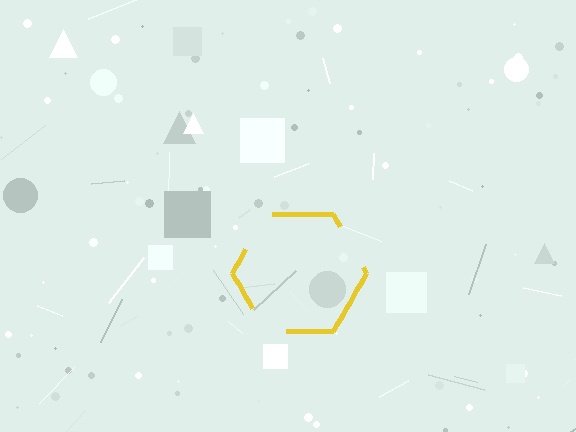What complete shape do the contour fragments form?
The contour fragments form a hexagon.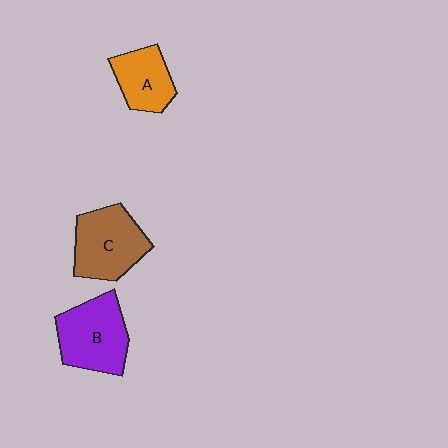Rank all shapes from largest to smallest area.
From largest to smallest: B (purple), C (brown), A (orange).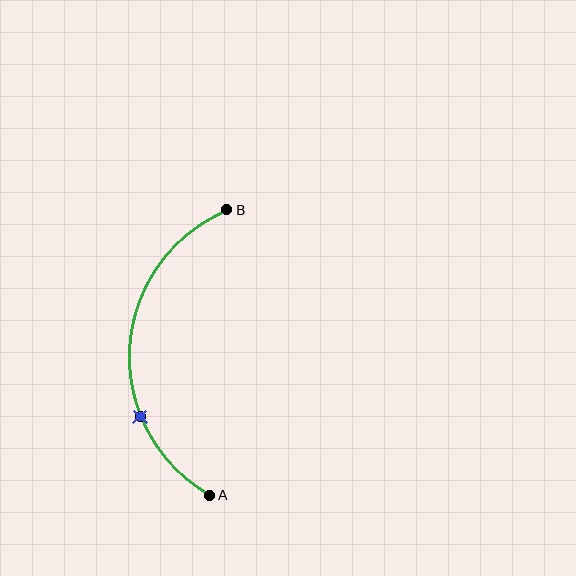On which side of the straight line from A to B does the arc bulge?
The arc bulges to the left of the straight line connecting A and B.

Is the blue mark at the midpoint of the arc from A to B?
No. The blue mark lies on the arc but is closer to endpoint A. The arc midpoint would be at the point on the curve equidistant along the arc from both A and B.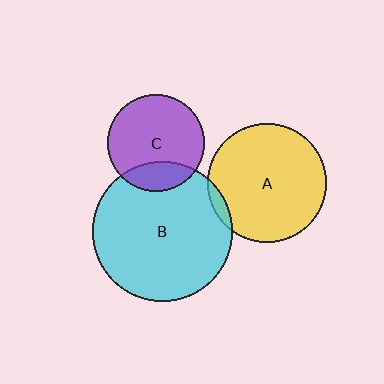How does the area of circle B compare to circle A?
Approximately 1.4 times.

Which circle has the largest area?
Circle B (cyan).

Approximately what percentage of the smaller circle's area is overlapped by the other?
Approximately 20%.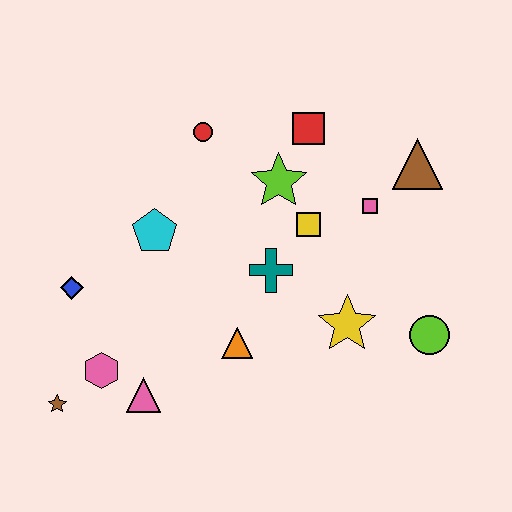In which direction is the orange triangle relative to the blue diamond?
The orange triangle is to the right of the blue diamond.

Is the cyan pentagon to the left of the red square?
Yes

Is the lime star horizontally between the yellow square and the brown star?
Yes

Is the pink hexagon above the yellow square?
No